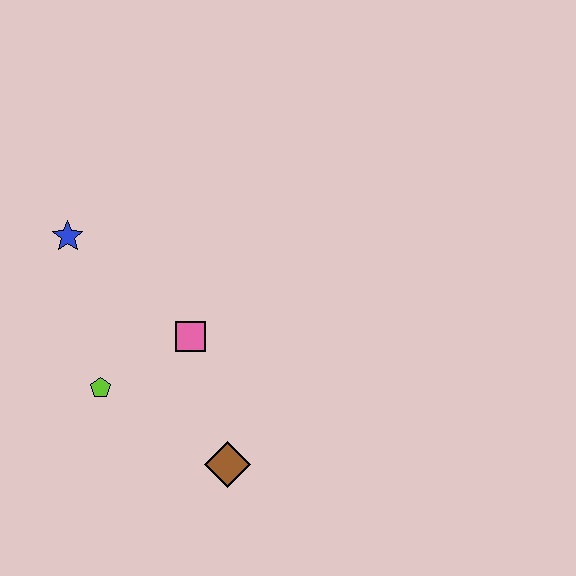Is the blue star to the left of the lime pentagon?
Yes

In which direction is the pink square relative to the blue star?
The pink square is to the right of the blue star.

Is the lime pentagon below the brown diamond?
No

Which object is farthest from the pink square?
The blue star is farthest from the pink square.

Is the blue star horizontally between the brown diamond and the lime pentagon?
No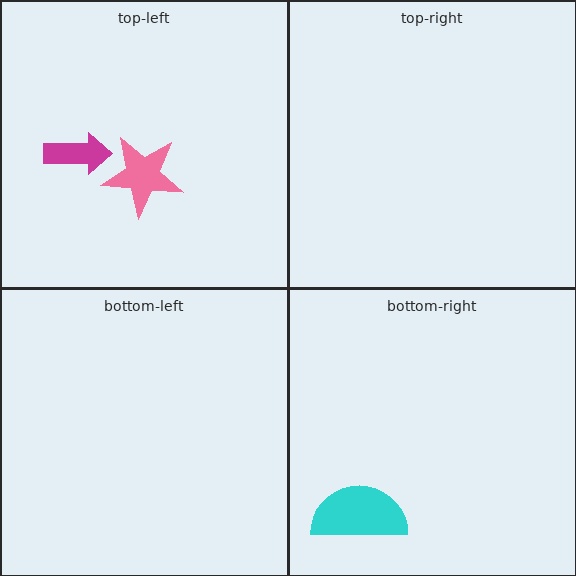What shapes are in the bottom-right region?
The cyan semicircle.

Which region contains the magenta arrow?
The top-left region.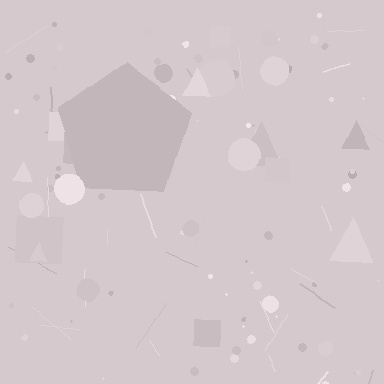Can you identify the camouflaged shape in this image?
The camouflaged shape is a pentagon.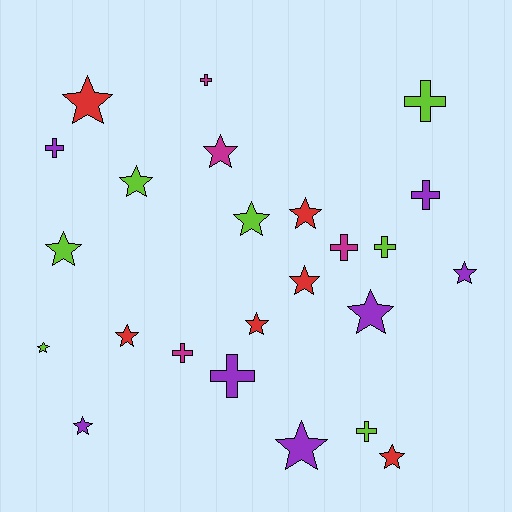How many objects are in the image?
There are 24 objects.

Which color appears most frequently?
Purple, with 7 objects.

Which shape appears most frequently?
Star, with 15 objects.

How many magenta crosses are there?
There are 3 magenta crosses.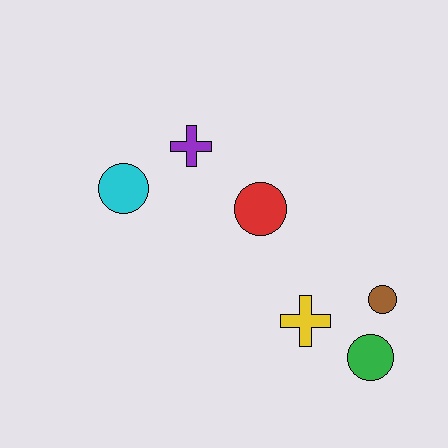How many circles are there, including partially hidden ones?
There are 4 circles.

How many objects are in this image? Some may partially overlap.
There are 6 objects.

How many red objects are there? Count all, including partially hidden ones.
There is 1 red object.